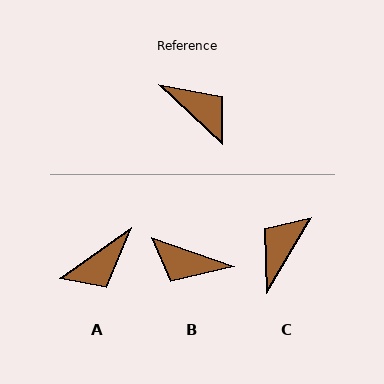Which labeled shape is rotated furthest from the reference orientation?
B, about 156 degrees away.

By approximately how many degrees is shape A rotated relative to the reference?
Approximately 101 degrees clockwise.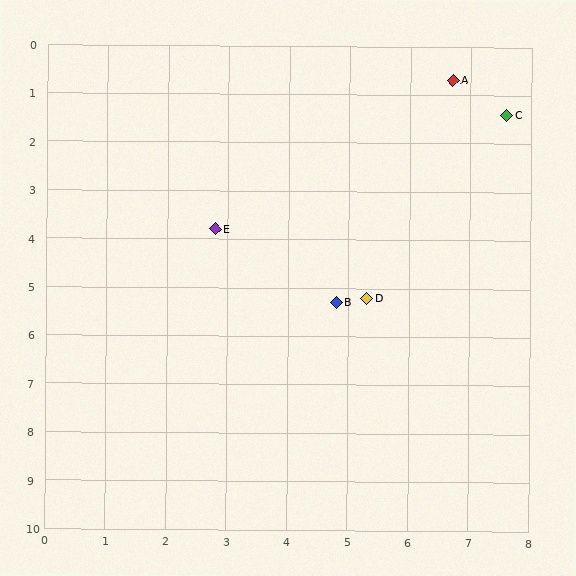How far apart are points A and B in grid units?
Points A and B are about 5.0 grid units apart.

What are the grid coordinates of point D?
Point D is at approximately (5.3, 5.2).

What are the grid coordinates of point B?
Point B is at approximately (4.8, 5.3).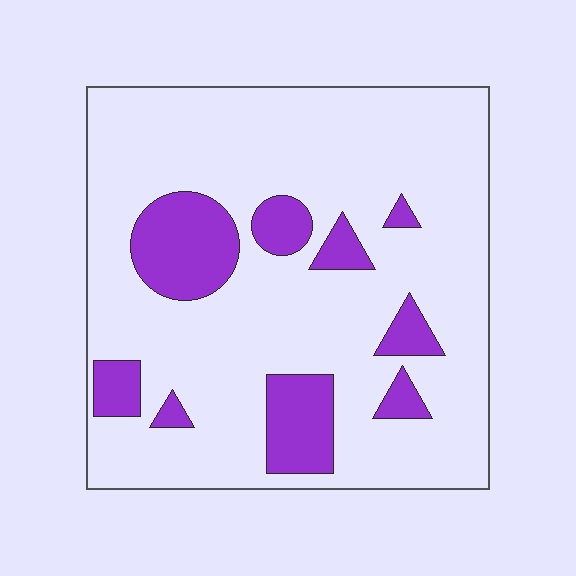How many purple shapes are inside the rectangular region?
9.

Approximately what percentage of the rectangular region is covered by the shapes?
Approximately 20%.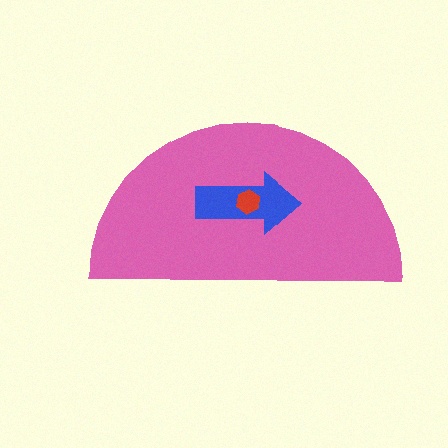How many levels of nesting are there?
3.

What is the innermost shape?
The red hexagon.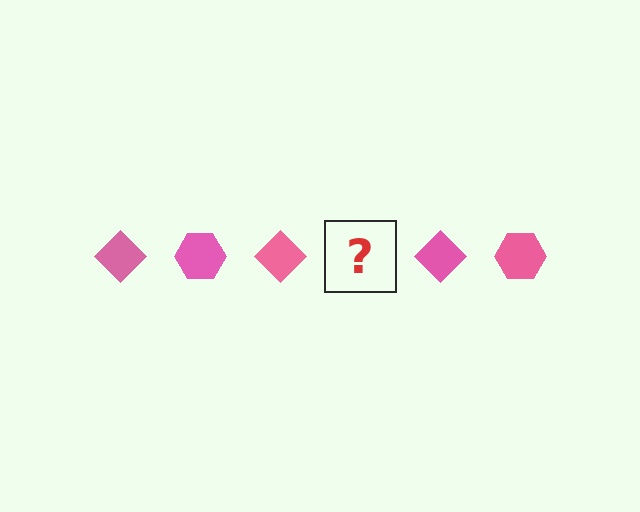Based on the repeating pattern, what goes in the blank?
The blank should be a pink hexagon.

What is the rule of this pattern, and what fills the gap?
The rule is that the pattern cycles through diamond, hexagon shapes in pink. The gap should be filled with a pink hexagon.